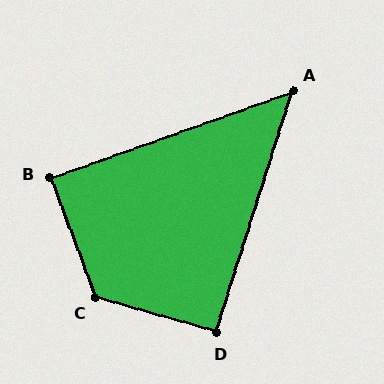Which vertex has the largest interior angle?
C, at approximately 127 degrees.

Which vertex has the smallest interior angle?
A, at approximately 53 degrees.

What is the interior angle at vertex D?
Approximately 91 degrees (approximately right).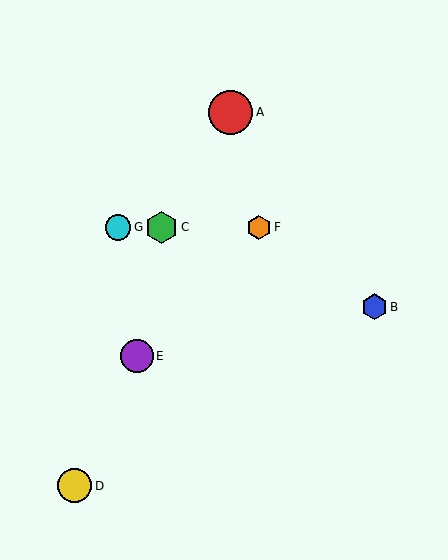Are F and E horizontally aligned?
No, F is at y≈227 and E is at y≈356.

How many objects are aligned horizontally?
3 objects (C, F, G) are aligned horizontally.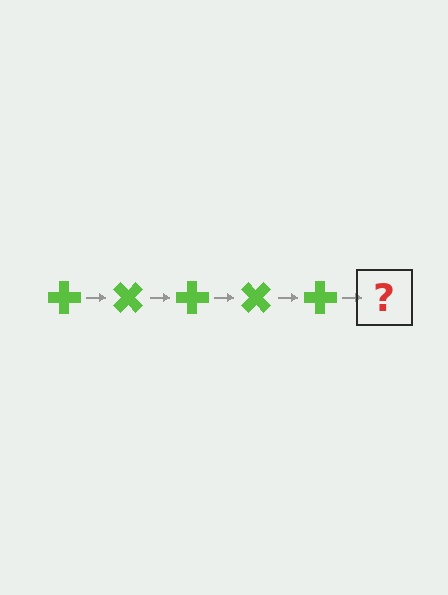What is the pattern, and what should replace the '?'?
The pattern is that the cross rotates 45 degrees each step. The '?' should be a lime cross rotated 225 degrees.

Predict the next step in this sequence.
The next step is a lime cross rotated 225 degrees.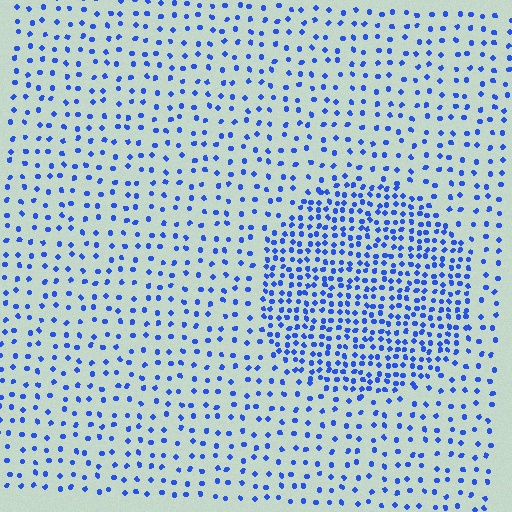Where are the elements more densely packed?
The elements are more densely packed inside the circle boundary.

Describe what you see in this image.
The image contains small blue elements arranged at two different densities. A circle-shaped region is visible where the elements are more densely packed than the surrounding area.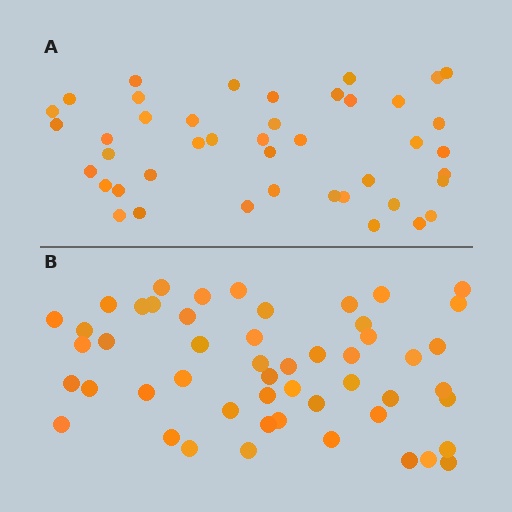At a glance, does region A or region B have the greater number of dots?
Region B (the bottom region) has more dots.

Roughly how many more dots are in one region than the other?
Region B has roughly 8 or so more dots than region A.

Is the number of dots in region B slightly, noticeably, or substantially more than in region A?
Region B has only slightly more — the two regions are fairly close. The ratio is roughly 1.2 to 1.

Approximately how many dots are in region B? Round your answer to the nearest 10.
About 50 dots. (The exact count is 51, which rounds to 50.)